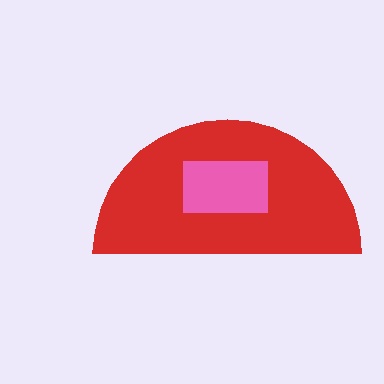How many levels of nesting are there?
2.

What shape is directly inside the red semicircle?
The pink rectangle.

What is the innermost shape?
The pink rectangle.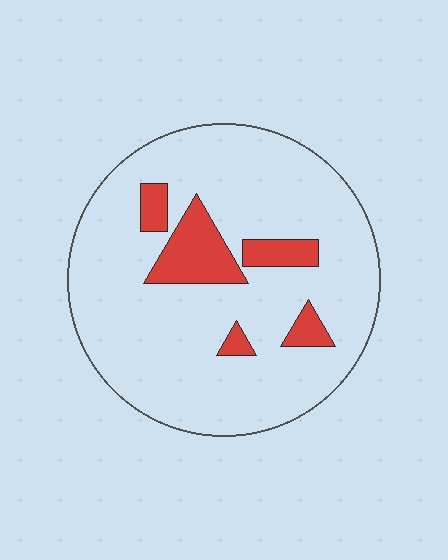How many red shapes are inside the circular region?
5.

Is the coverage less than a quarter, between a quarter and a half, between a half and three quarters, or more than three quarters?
Less than a quarter.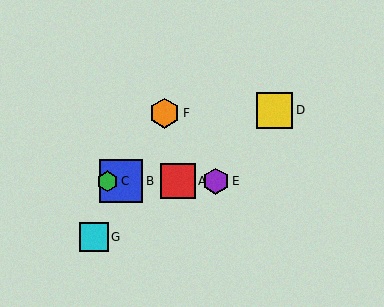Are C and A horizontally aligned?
Yes, both are at y≈181.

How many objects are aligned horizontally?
4 objects (A, B, C, E) are aligned horizontally.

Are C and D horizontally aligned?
No, C is at y≈181 and D is at y≈110.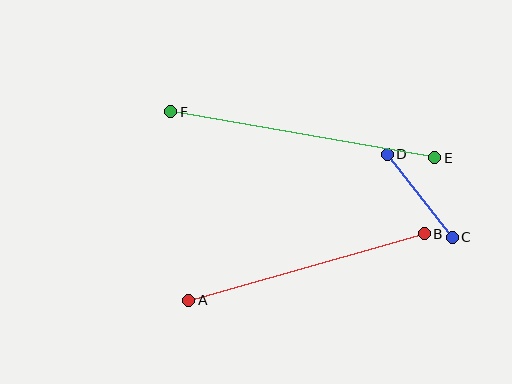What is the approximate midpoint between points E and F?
The midpoint is at approximately (303, 135) pixels.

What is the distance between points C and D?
The distance is approximately 106 pixels.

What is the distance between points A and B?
The distance is approximately 245 pixels.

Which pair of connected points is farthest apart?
Points E and F are farthest apart.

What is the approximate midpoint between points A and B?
The midpoint is at approximately (306, 267) pixels.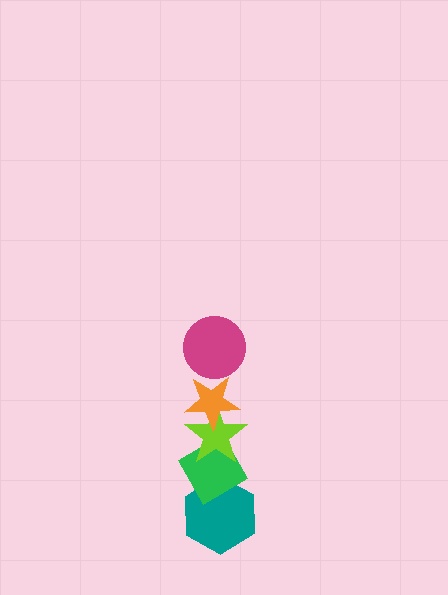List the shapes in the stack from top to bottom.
From top to bottom: the magenta circle, the orange star, the lime star, the green diamond, the teal hexagon.